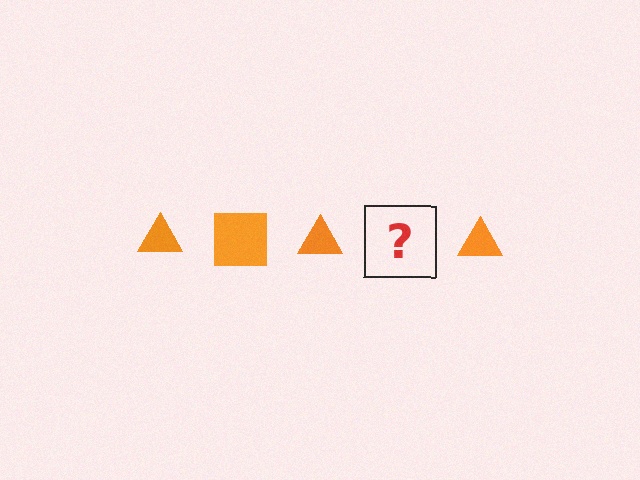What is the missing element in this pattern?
The missing element is an orange square.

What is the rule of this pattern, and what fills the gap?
The rule is that the pattern cycles through triangle, square shapes in orange. The gap should be filled with an orange square.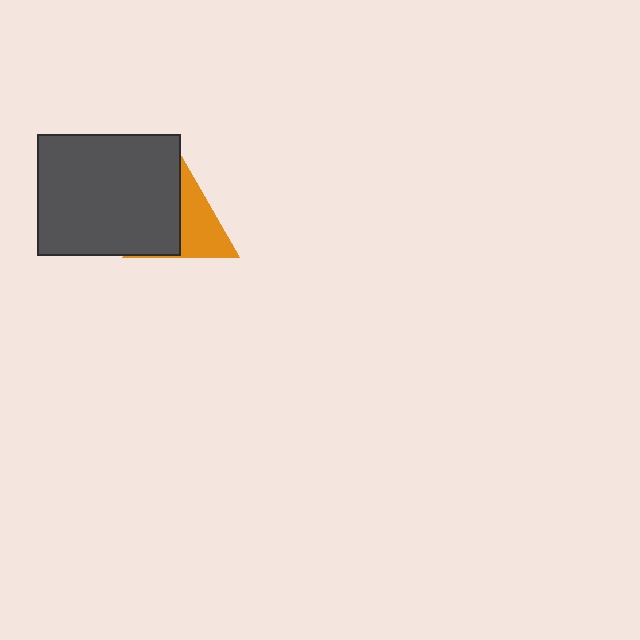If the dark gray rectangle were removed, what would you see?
You would see the complete orange triangle.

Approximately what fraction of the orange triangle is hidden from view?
Roughly 49% of the orange triangle is hidden behind the dark gray rectangle.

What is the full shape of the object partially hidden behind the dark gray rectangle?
The partially hidden object is an orange triangle.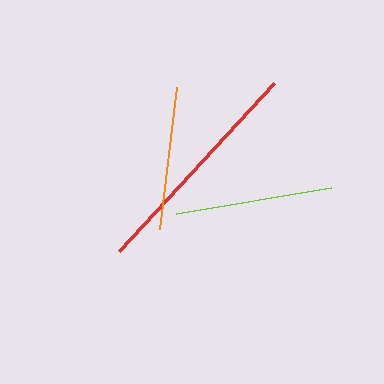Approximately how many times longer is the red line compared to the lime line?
The red line is approximately 1.5 times the length of the lime line.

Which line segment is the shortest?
The orange line is the shortest at approximately 143 pixels.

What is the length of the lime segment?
The lime segment is approximately 157 pixels long.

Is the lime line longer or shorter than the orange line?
The lime line is longer than the orange line.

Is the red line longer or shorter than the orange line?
The red line is longer than the orange line.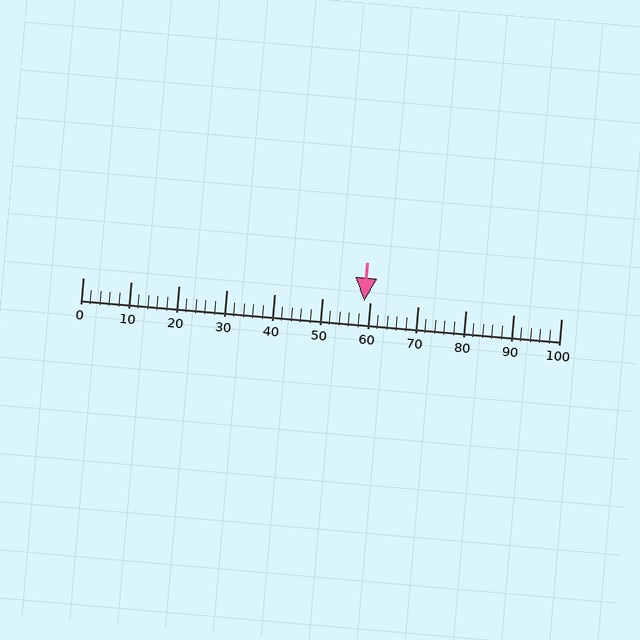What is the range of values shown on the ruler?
The ruler shows values from 0 to 100.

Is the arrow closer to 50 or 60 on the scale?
The arrow is closer to 60.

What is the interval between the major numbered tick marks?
The major tick marks are spaced 10 units apart.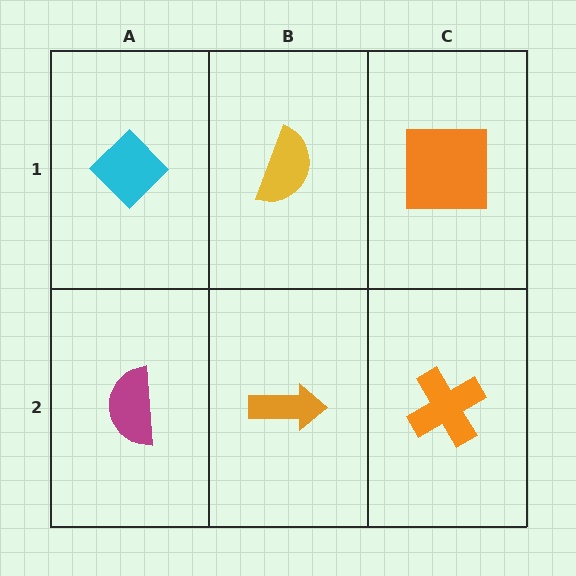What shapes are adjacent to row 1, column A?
A magenta semicircle (row 2, column A), a yellow semicircle (row 1, column B).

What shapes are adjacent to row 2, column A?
A cyan diamond (row 1, column A), an orange arrow (row 2, column B).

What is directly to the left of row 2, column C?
An orange arrow.